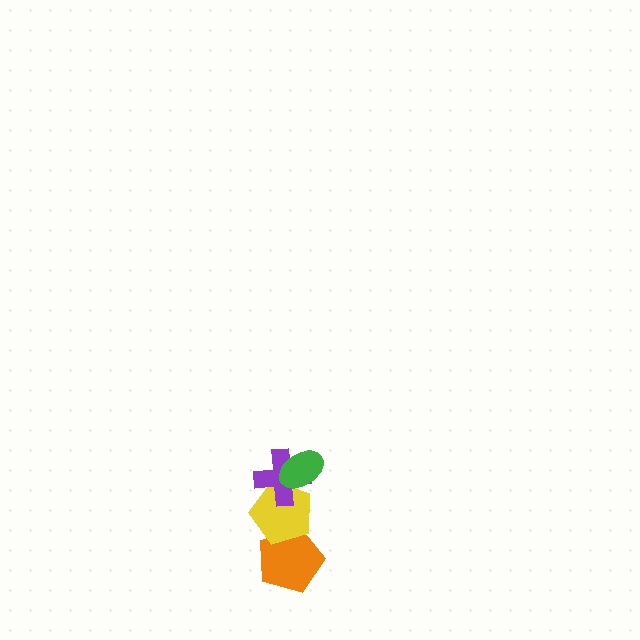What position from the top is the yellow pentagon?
The yellow pentagon is 3rd from the top.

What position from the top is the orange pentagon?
The orange pentagon is 4th from the top.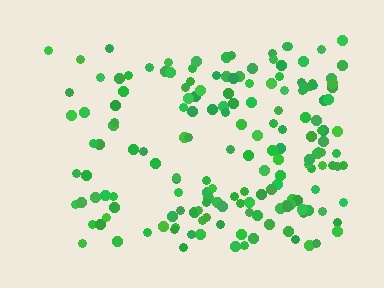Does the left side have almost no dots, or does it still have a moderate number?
Still a moderate number, just noticeably fewer than the right.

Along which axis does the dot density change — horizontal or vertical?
Horizontal.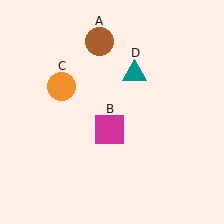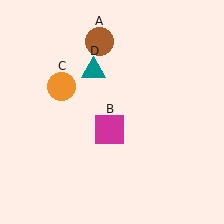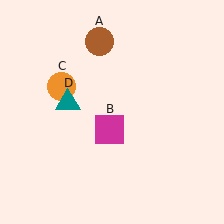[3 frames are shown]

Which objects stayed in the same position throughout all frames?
Brown circle (object A) and magenta square (object B) and orange circle (object C) remained stationary.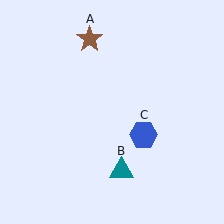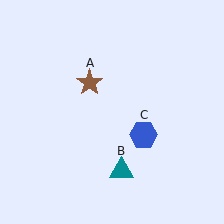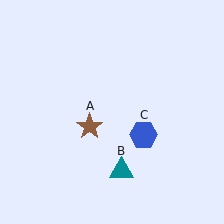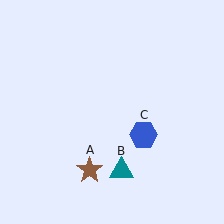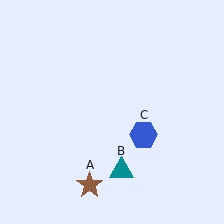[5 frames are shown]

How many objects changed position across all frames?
1 object changed position: brown star (object A).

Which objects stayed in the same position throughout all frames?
Teal triangle (object B) and blue hexagon (object C) remained stationary.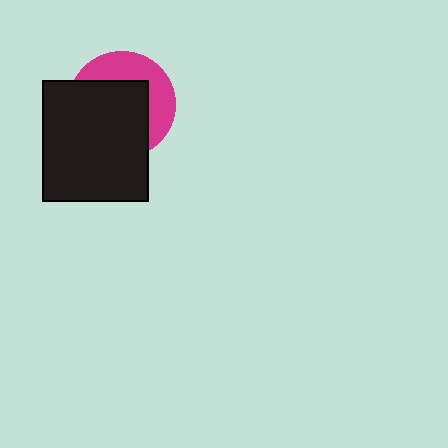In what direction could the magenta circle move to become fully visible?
The magenta circle could move toward the upper-right. That would shift it out from behind the black rectangle entirely.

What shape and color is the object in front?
The object in front is a black rectangle.